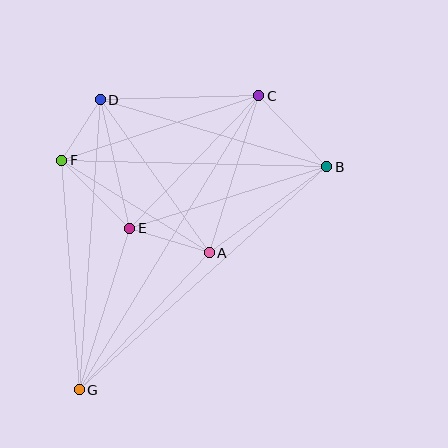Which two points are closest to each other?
Points D and F are closest to each other.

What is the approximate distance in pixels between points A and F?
The distance between A and F is approximately 174 pixels.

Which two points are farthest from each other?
Points C and G are farthest from each other.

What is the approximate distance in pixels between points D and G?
The distance between D and G is approximately 291 pixels.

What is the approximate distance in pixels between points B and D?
The distance between B and D is approximately 236 pixels.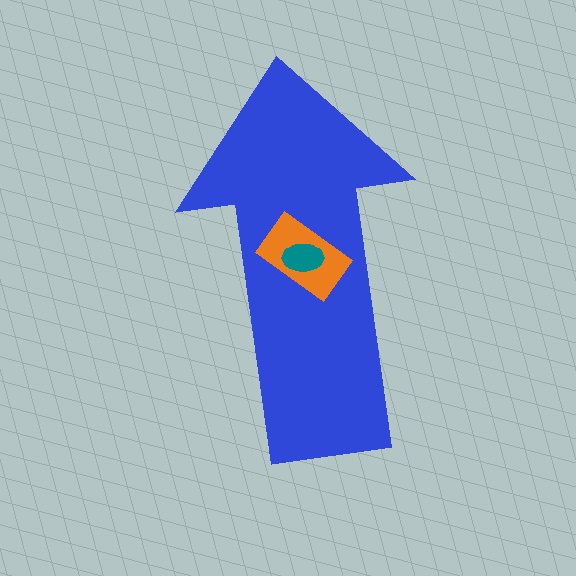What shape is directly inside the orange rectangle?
The teal ellipse.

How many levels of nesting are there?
3.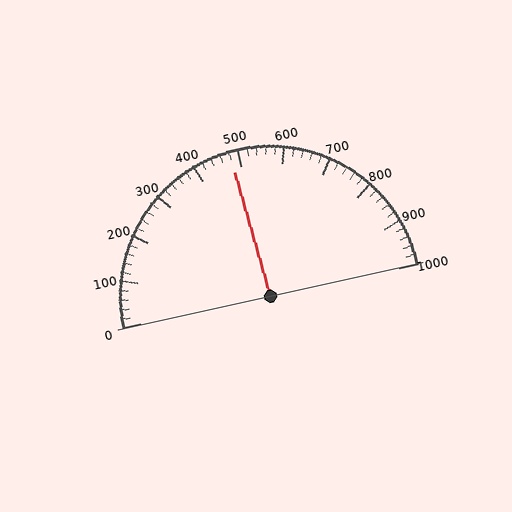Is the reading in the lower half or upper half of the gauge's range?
The reading is in the lower half of the range (0 to 1000).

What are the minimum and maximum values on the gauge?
The gauge ranges from 0 to 1000.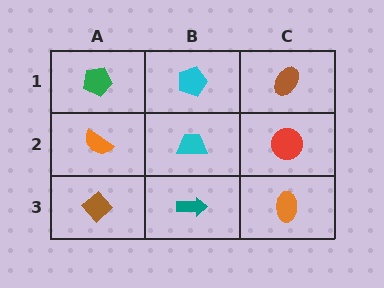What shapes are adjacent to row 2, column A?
A green pentagon (row 1, column A), a brown diamond (row 3, column A), a cyan trapezoid (row 2, column B).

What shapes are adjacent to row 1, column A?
An orange semicircle (row 2, column A), a cyan pentagon (row 1, column B).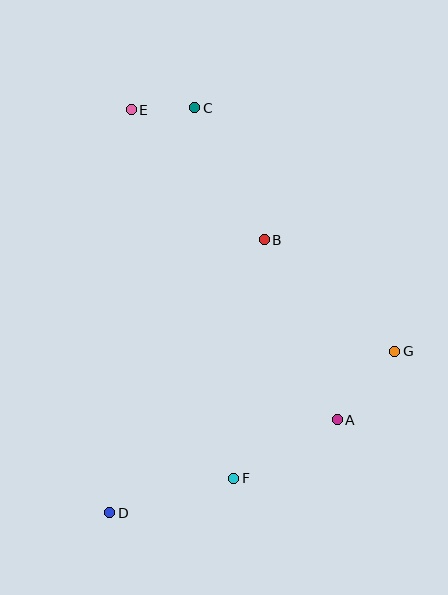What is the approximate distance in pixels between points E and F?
The distance between E and F is approximately 382 pixels.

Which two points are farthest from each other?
Points C and D are farthest from each other.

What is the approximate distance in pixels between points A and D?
The distance between A and D is approximately 246 pixels.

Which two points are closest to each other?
Points C and E are closest to each other.